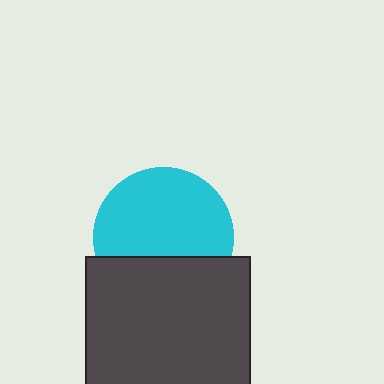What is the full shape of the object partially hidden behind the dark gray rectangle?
The partially hidden object is a cyan circle.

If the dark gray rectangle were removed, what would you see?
You would see the complete cyan circle.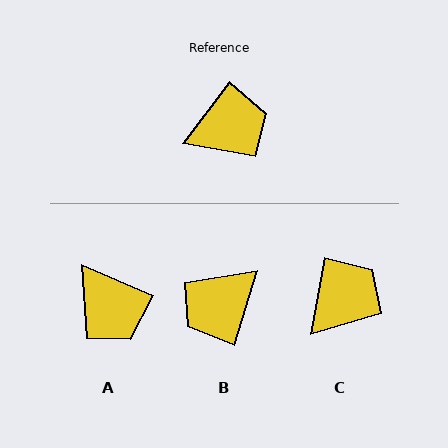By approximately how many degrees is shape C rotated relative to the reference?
Approximately 27 degrees counter-clockwise.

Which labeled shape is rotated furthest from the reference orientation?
B, about 161 degrees away.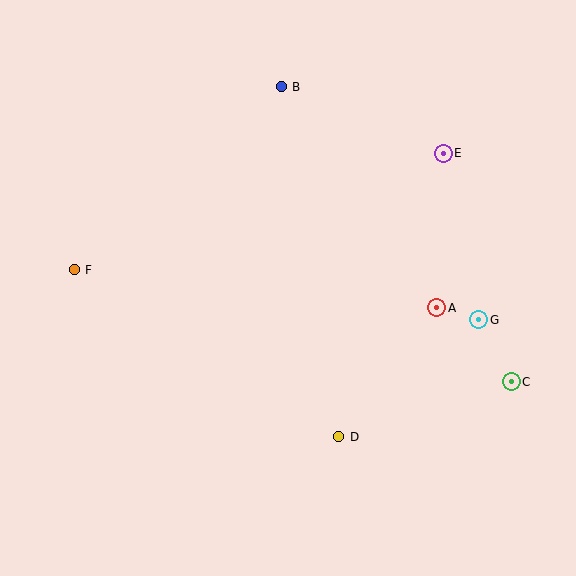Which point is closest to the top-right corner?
Point E is closest to the top-right corner.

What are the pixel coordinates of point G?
Point G is at (479, 320).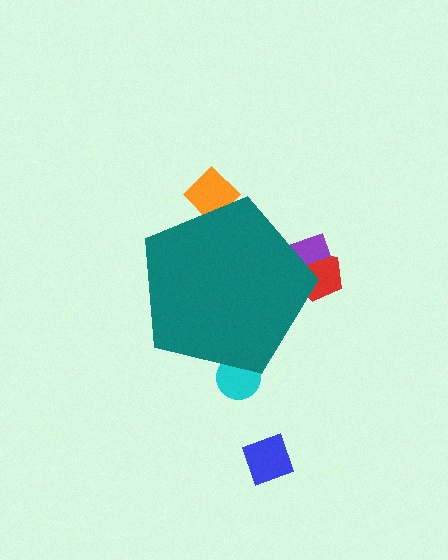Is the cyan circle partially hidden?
Yes, the cyan circle is partially hidden behind the teal pentagon.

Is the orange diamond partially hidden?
Yes, the orange diamond is partially hidden behind the teal pentagon.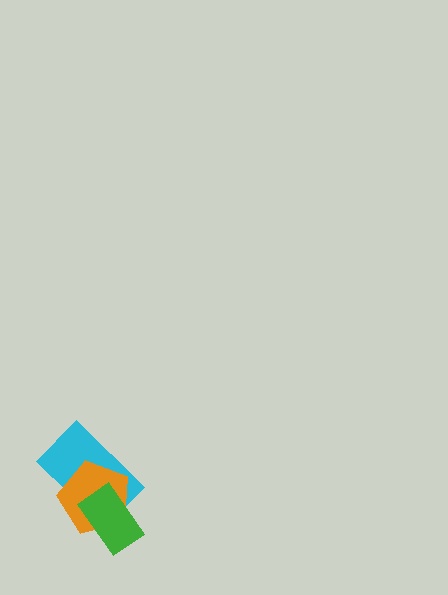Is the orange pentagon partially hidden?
Yes, it is partially covered by another shape.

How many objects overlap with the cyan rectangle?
2 objects overlap with the cyan rectangle.